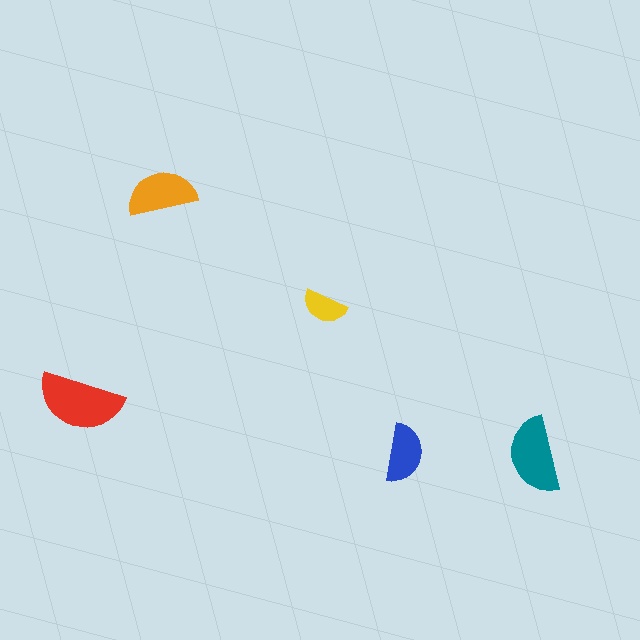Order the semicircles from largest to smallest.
the red one, the teal one, the orange one, the blue one, the yellow one.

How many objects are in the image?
There are 5 objects in the image.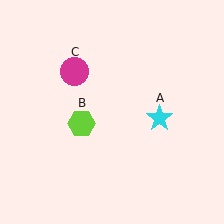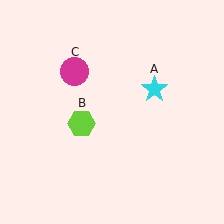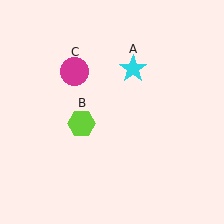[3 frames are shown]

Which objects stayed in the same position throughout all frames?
Lime hexagon (object B) and magenta circle (object C) remained stationary.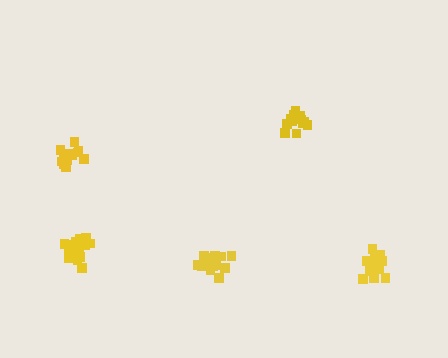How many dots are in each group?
Group 1: 17 dots, Group 2: 18 dots, Group 3: 13 dots, Group 4: 13 dots, Group 5: 17 dots (78 total).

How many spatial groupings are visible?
There are 5 spatial groupings.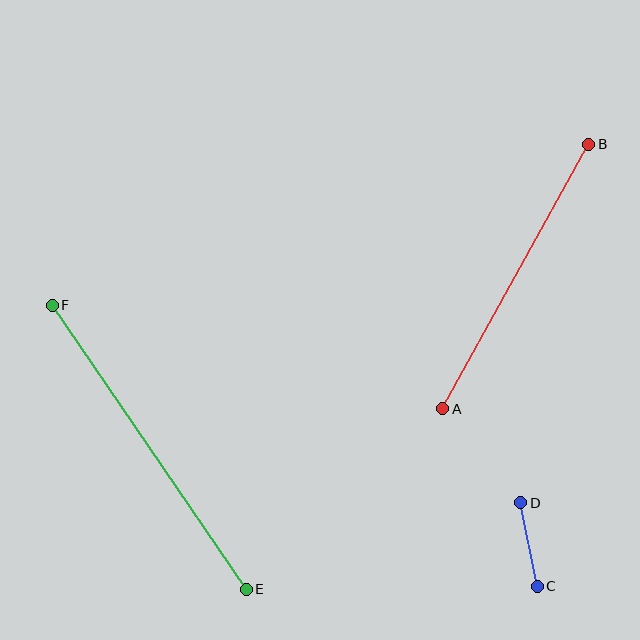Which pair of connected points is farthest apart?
Points E and F are farthest apart.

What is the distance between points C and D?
The distance is approximately 85 pixels.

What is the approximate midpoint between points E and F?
The midpoint is at approximately (149, 447) pixels.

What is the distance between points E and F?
The distance is approximately 344 pixels.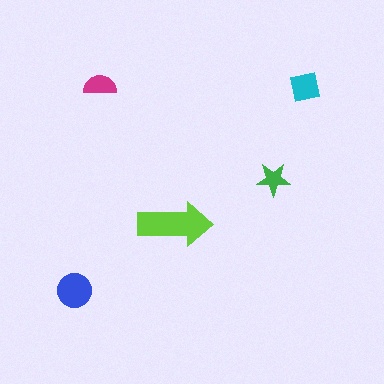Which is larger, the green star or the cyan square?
The cyan square.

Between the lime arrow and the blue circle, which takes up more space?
The lime arrow.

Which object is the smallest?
The green star.